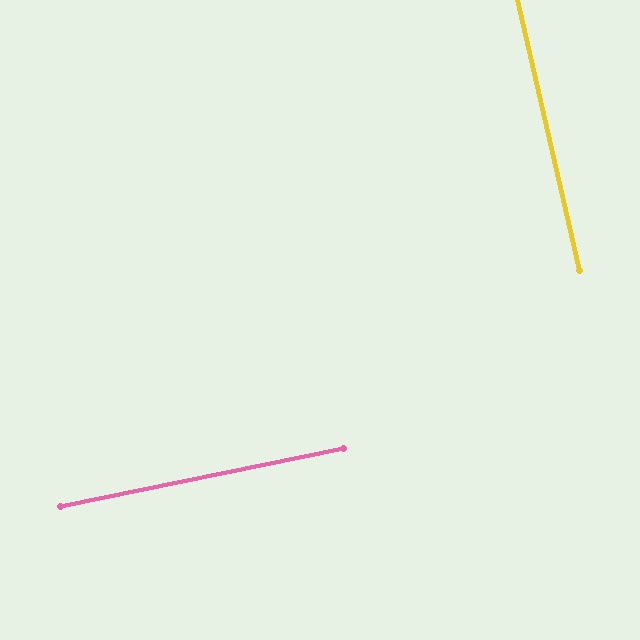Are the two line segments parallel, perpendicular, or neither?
Perpendicular — they meet at approximately 89°.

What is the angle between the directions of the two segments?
Approximately 89 degrees.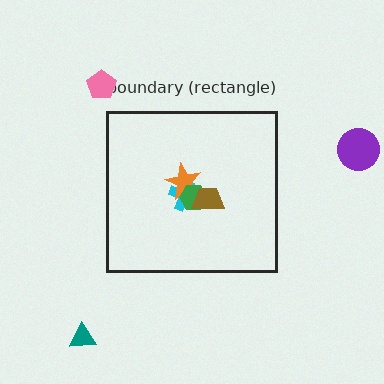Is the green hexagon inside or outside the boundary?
Inside.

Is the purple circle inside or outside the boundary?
Outside.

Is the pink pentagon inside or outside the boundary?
Outside.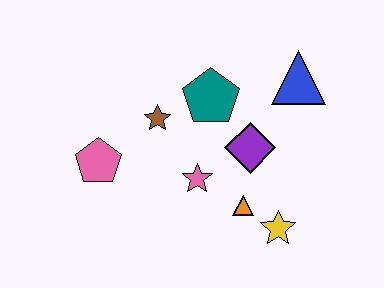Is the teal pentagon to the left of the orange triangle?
Yes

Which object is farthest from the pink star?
The blue triangle is farthest from the pink star.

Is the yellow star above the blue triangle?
No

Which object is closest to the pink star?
The orange triangle is closest to the pink star.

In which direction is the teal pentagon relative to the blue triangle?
The teal pentagon is to the left of the blue triangle.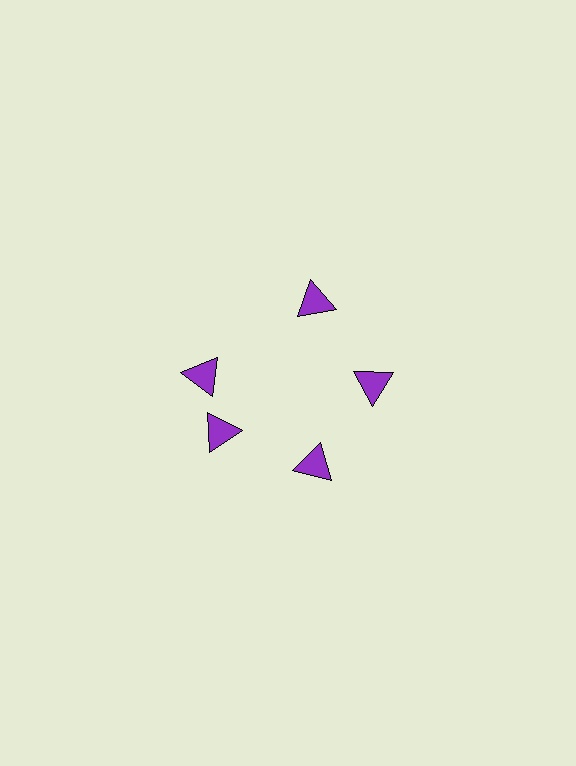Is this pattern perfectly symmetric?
No. The 5 purple triangles are arranged in a ring, but one element near the 10 o'clock position is rotated out of alignment along the ring, breaking the 5-fold rotational symmetry.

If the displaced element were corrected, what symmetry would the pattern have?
It would have 5-fold rotational symmetry — the pattern would map onto itself every 72 degrees.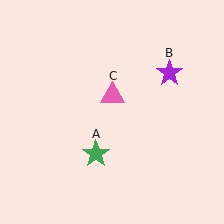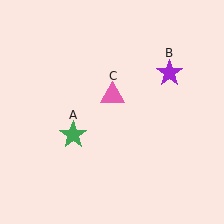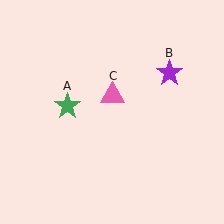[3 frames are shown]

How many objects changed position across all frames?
1 object changed position: green star (object A).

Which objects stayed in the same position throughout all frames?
Purple star (object B) and pink triangle (object C) remained stationary.